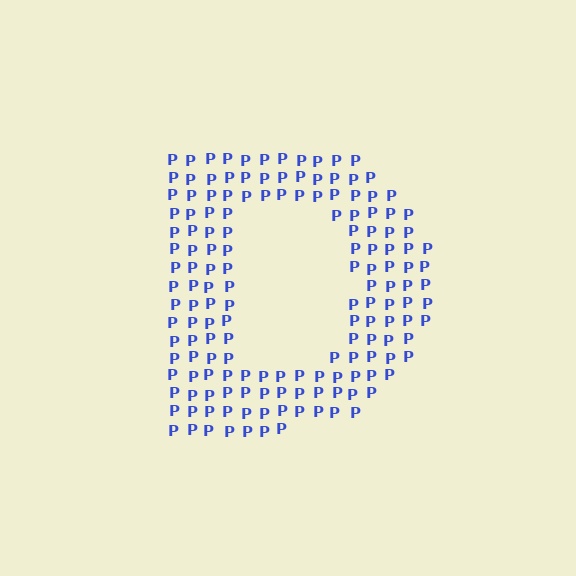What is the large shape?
The large shape is the letter D.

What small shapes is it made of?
It is made of small letter P's.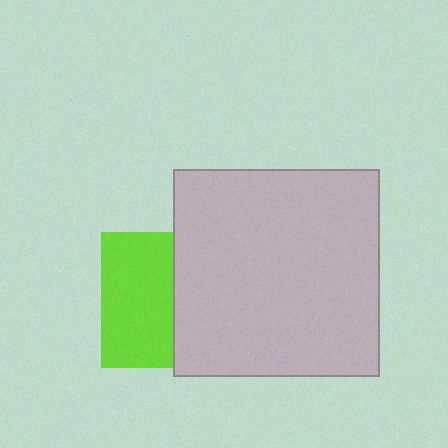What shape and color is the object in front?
The object in front is a light gray square.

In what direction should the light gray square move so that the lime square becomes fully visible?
The light gray square should move right. That is the shortest direction to clear the overlap and leave the lime square fully visible.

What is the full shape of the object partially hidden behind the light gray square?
The partially hidden object is a lime square.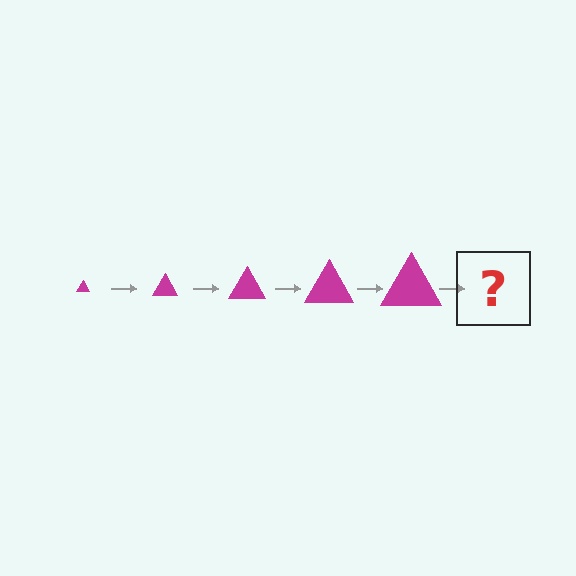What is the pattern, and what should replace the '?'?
The pattern is that the triangle gets progressively larger each step. The '?' should be a magenta triangle, larger than the previous one.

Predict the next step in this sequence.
The next step is a magenta triangle, larger than the previous one.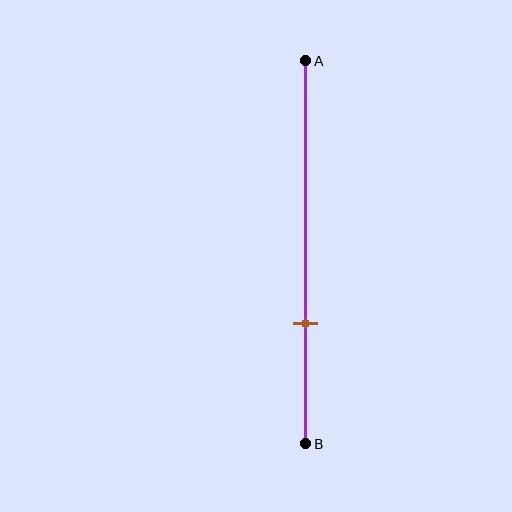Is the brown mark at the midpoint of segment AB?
No, the mark is at about 70% from A, not at the 50% midpoint.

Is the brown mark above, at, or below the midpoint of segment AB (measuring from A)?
The brown mark is below the midpoint of segment AB.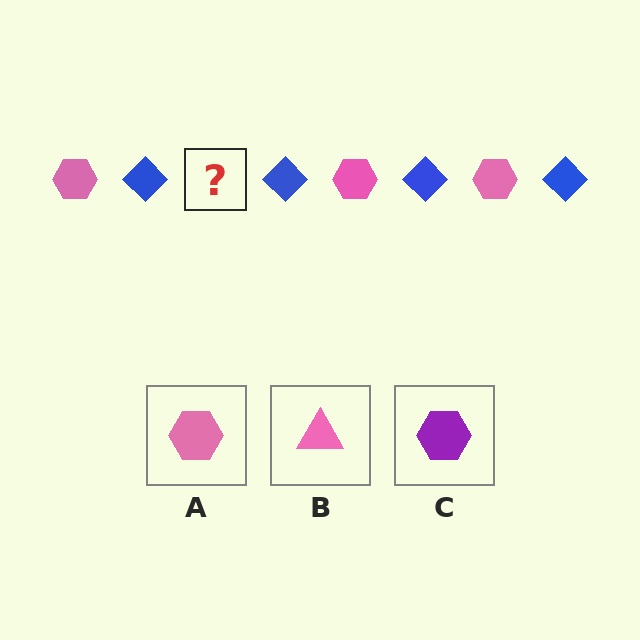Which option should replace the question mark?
Option A.